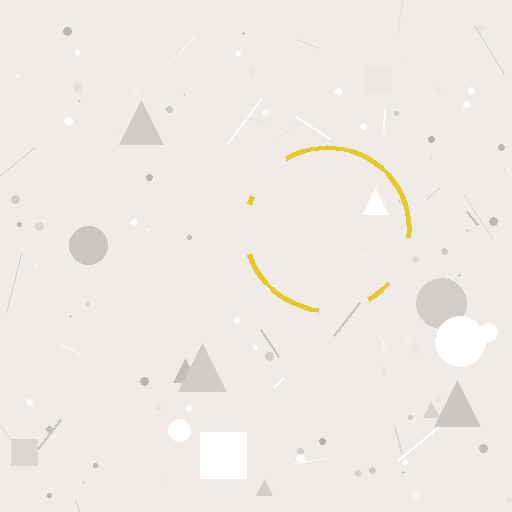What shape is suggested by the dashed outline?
The dashed outline suggests a circle.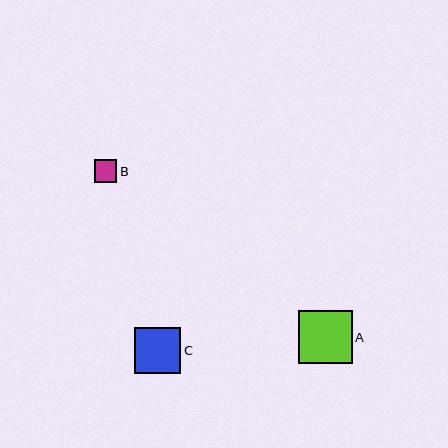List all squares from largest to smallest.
From largest to smallest: A, C, B.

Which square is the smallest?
Square B is the smallest with a size of approximately 23 pixels.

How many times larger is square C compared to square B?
Square C is approximately 2.0 times the size of square B.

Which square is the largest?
Square A is the largest with a size of approximately 53 pixels.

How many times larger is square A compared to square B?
Square A is approximately 2.3 times the size of square B.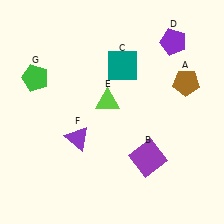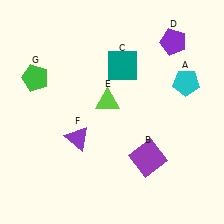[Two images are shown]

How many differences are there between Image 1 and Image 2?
There is 1 difference between the two images.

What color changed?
The pentagon (A) changed from brown in Image 1 to cyan in Image 2.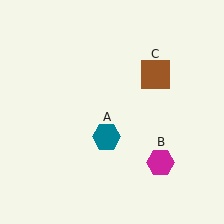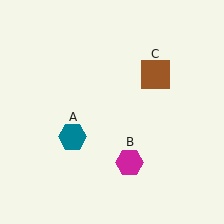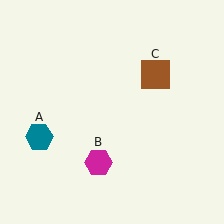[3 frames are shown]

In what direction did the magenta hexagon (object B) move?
The magenta hexagon (object B) moved left.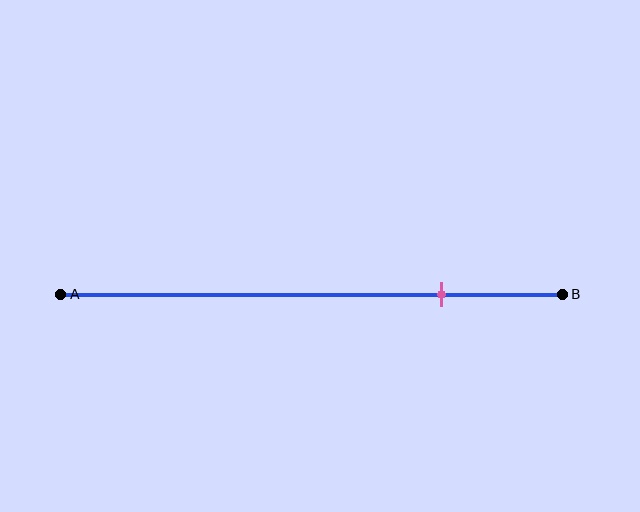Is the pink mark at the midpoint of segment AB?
No, the mark is at about 75% from A, not at the 50% midpoint.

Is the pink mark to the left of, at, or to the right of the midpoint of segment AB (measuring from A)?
The pink mark is to the right of the midpoint of segment AB.